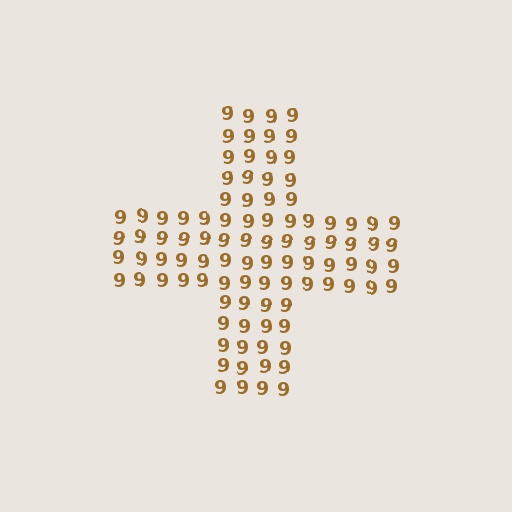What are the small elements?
The small elements are digit 9's.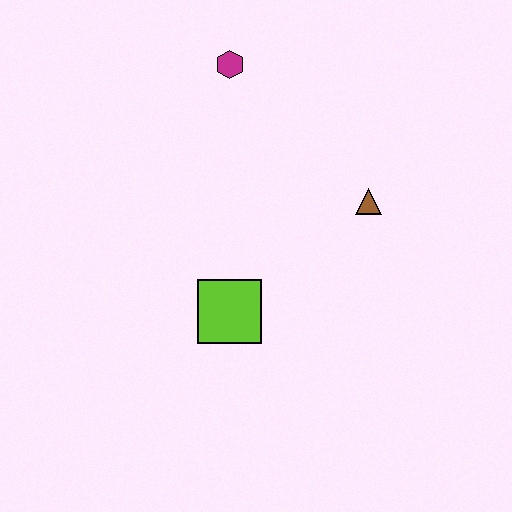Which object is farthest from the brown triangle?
The magenta hexagon is farthest from the brown triangle.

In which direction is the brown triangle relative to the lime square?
The brown triangle is to the right of the lime square.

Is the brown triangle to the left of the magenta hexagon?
No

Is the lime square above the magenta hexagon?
No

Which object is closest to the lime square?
The brown triangle is closest to the lime square.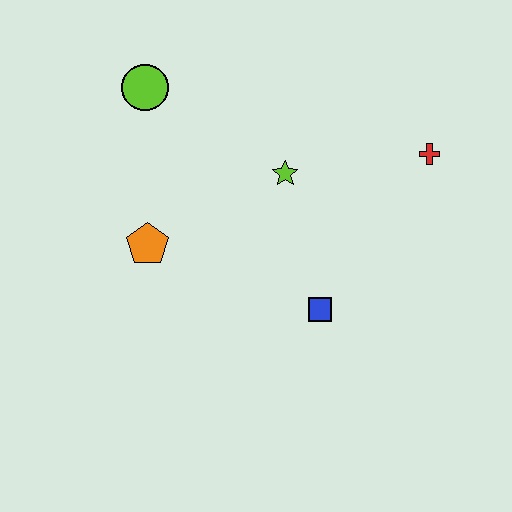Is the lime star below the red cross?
Yes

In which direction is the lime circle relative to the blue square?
The lime circle is above the blue square.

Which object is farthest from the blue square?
The lime circle is farthest from the blue square.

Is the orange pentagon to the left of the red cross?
Yes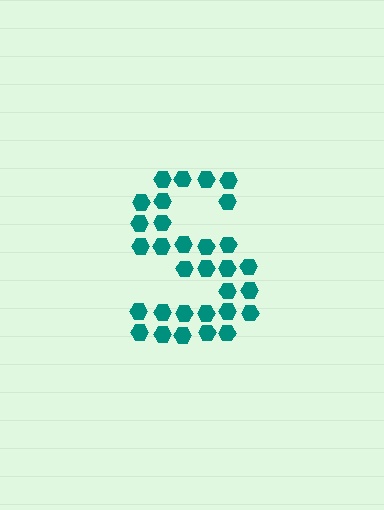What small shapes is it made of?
It is made of small hexagons.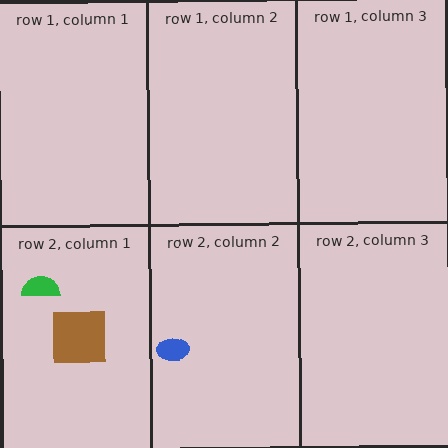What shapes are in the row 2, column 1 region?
The brown square, the green semicircle.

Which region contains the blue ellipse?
The row 2, column 2 region.